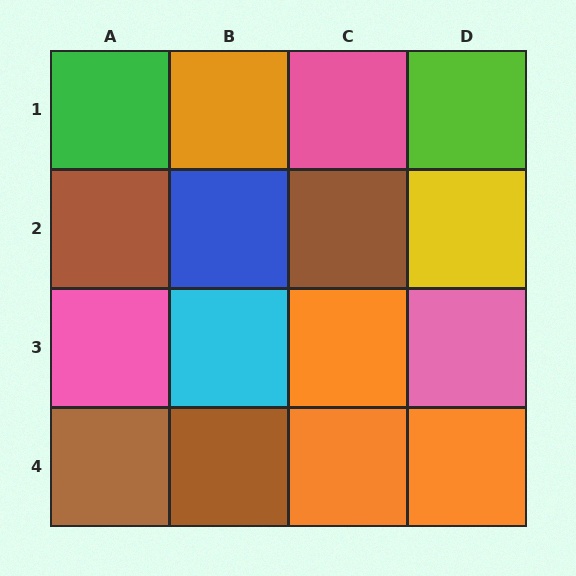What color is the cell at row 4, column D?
Orange.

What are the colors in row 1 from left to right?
Green, orange, pink, lime.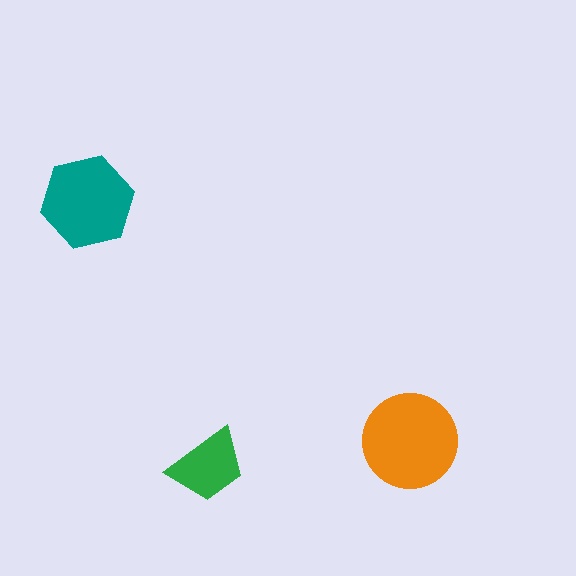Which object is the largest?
The orange circle.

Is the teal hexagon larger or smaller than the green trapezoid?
Larger.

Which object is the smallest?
The green trapezoid.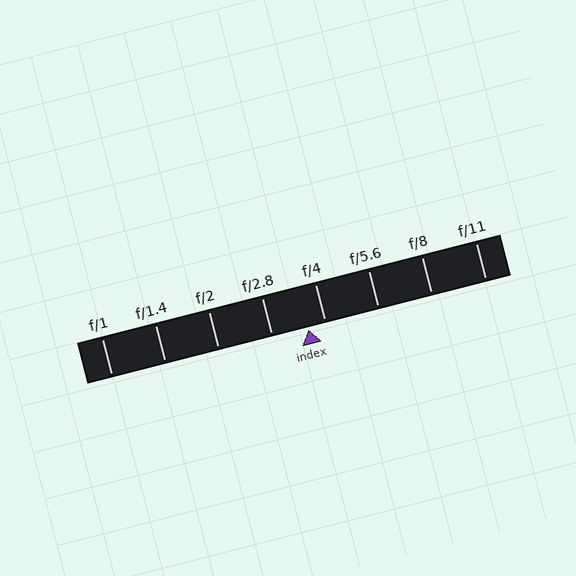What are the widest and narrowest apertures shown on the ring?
The widest aperture shown is f/1 and the narrowest is f/11.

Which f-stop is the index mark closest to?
The index mark is closest to f/4.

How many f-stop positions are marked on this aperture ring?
There are 8 f-stop positions marked.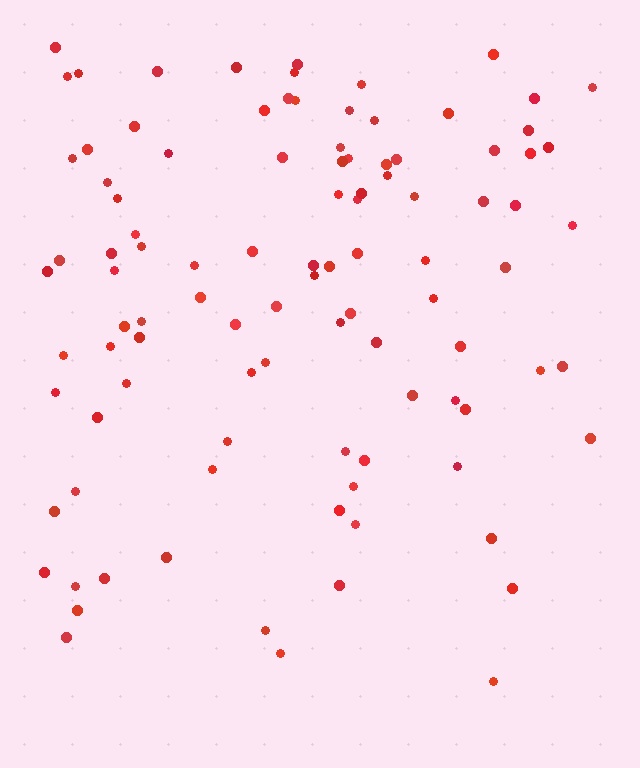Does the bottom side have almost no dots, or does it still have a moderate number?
Still a moderate number, just noticeably fewer than the top.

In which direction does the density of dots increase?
From bottom to top, with the top side densest.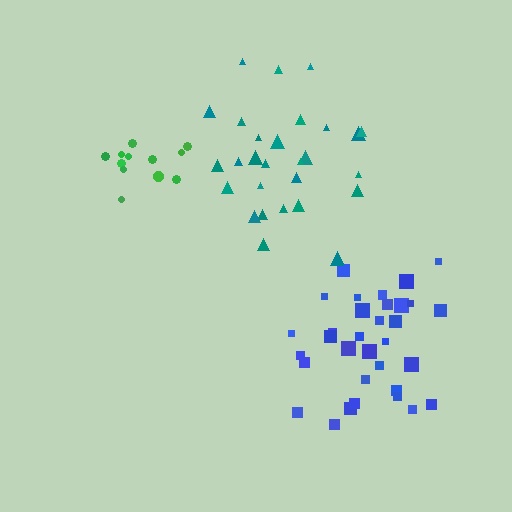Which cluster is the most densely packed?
Blue.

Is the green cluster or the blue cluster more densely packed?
Blue.